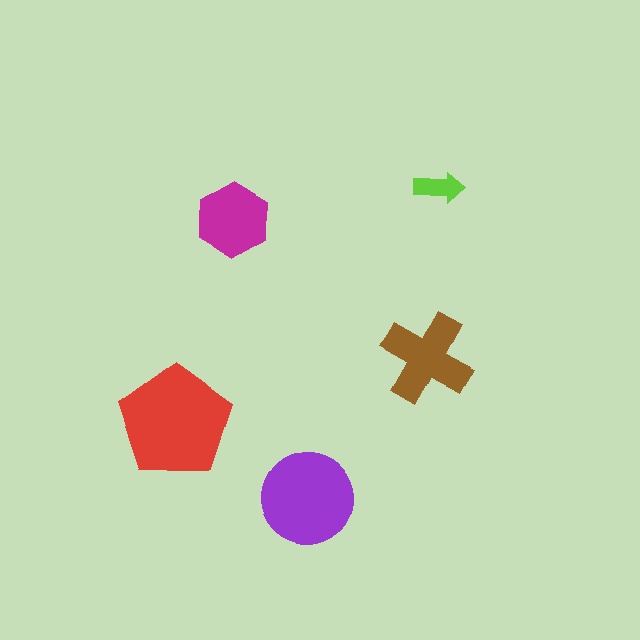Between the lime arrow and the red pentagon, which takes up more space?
The red pentagon.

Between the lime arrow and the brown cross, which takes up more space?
The brown cross.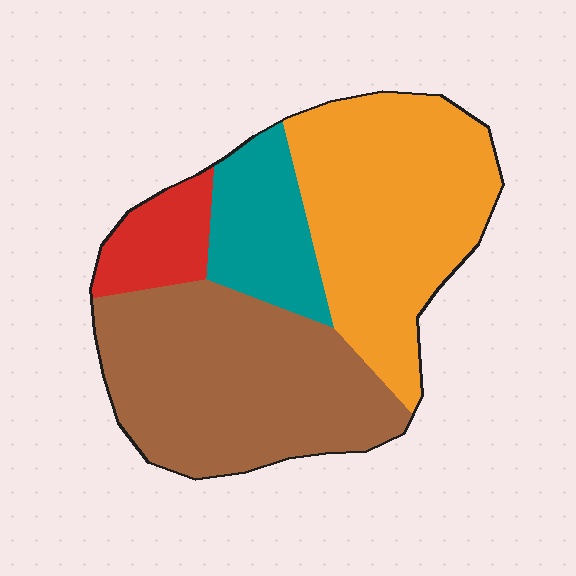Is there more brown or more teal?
Brown.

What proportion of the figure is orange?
Orange takes up between a quarter and a half of the figure.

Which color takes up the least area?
Red, at roughly 10%.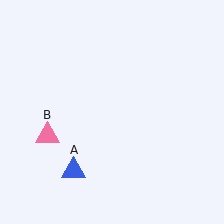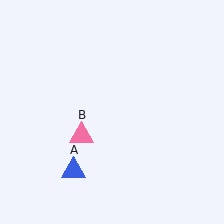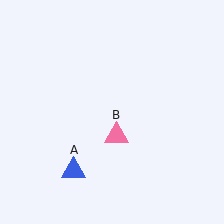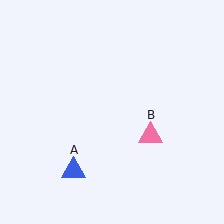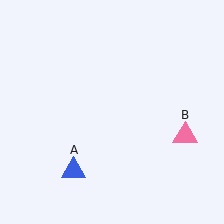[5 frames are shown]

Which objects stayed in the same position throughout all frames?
Blue triangle (object A) remained stationary.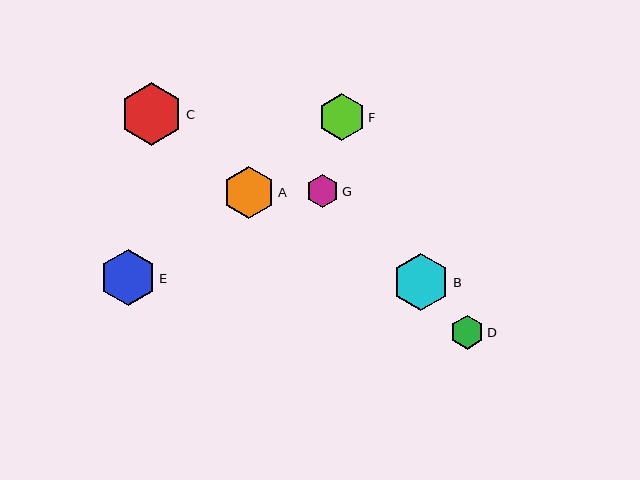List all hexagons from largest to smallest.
From largest to smallest: C, B, E, A, F, D, G.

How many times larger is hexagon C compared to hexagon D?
Hexagon C is approximately 1.9 times the size of hexagon D.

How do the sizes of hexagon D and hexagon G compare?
Hexagon D and hexagon G are approximately the same size.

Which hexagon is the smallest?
Hexagon G is the smallest with a size of approximately 33 pixels.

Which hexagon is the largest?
Hexagon C is the largest with a size of approximately 63 pixels.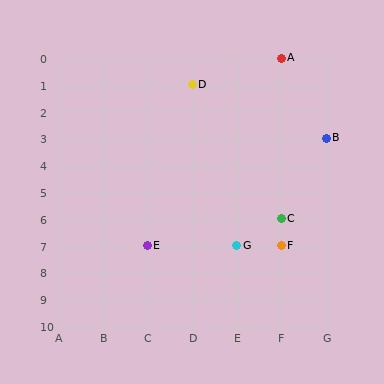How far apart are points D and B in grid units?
Points D and B are 3 columns and 2 rows apart (about 3.6 grid units diagonally).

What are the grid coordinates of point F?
Point F is at grid coordinates (F, 7).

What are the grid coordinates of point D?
Point D is at grid coordinates (D, 1).